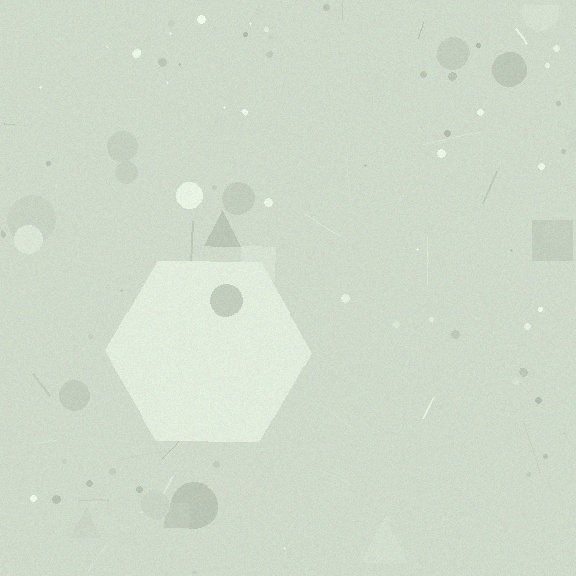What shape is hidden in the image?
A hexagon is hidden in the image.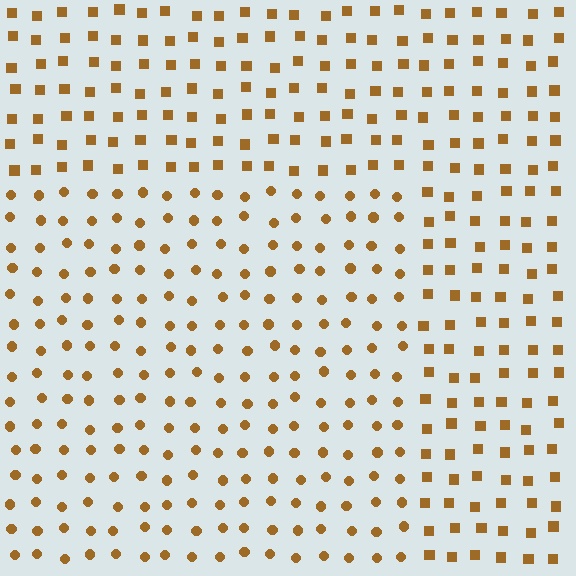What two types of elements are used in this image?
The image uses circles inside the rectangle region and squares outside it.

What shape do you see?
I see a rectangle.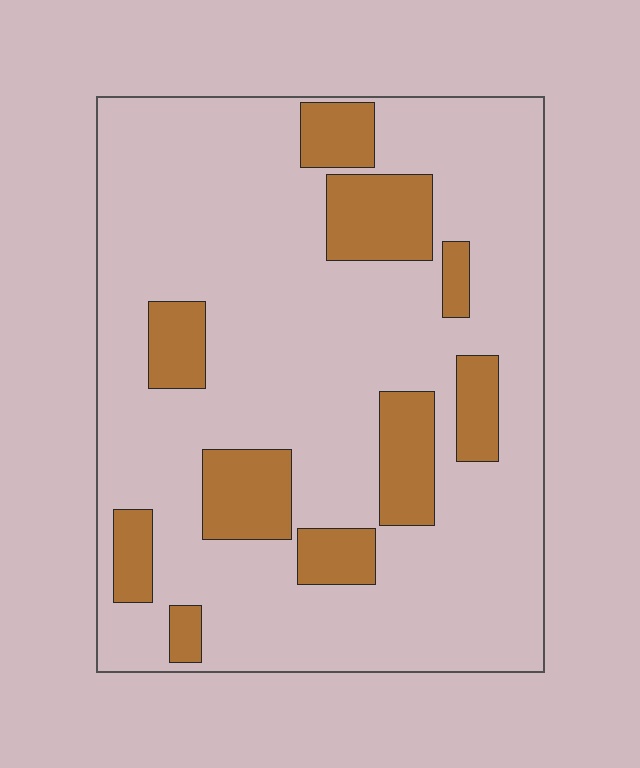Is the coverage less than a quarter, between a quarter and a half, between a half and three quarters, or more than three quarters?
Less than a quarter.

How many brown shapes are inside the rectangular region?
10.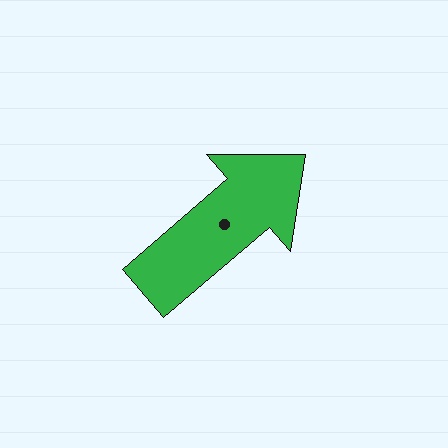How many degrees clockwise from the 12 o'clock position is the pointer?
Approximately 49 degrees.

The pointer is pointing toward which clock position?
Roughly 2 o'clock.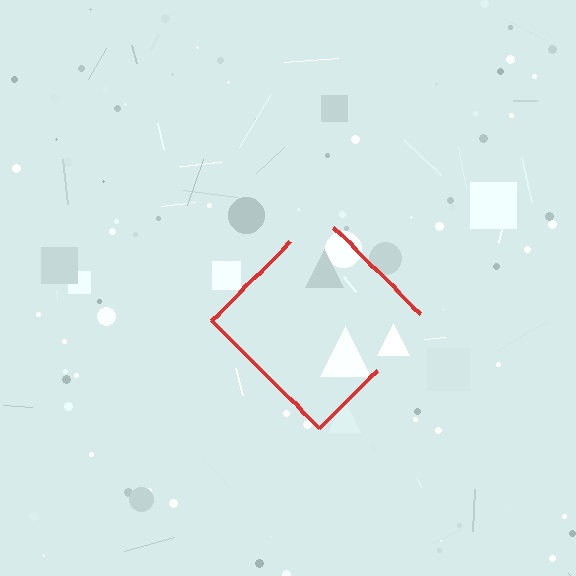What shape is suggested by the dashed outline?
The dashed outline suggests a diamond.